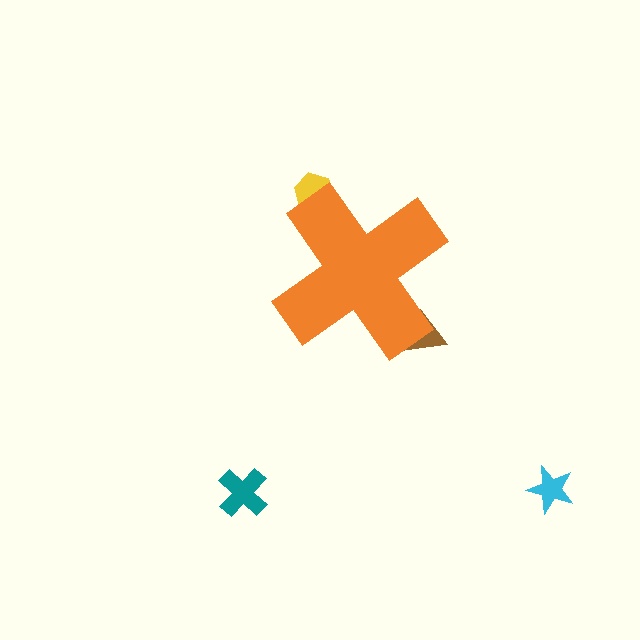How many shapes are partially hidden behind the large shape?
2 shapes are partially hidden.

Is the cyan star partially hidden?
No, the cyan star is fully visible.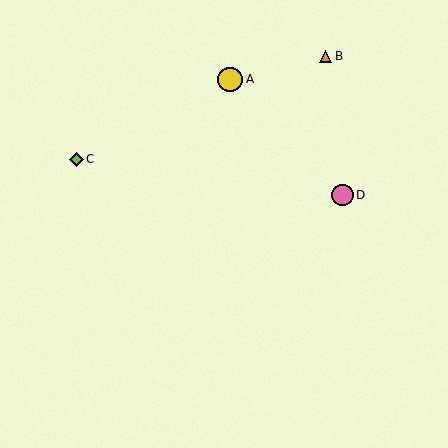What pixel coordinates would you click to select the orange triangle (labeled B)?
Click at (326, 56) to select the orange triangle B.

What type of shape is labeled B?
Shape B is an orange triangle.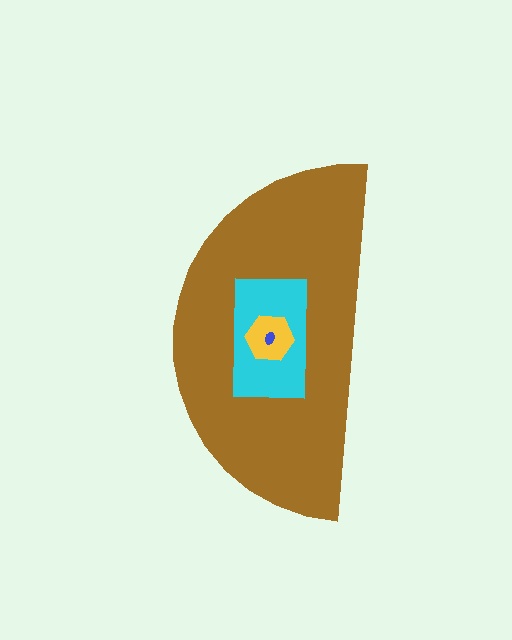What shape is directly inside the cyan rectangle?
The yellow hexagon.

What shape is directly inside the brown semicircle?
The cyan rectangle.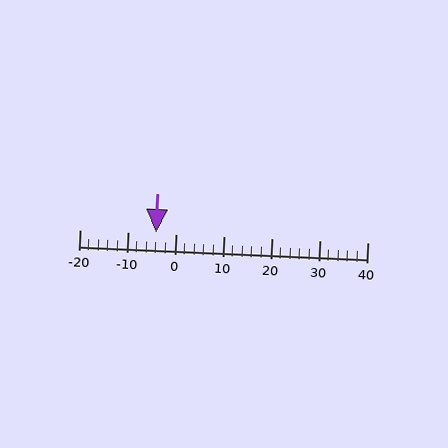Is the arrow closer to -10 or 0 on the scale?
The arrow is closer to 0.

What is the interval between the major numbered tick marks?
The major tick marks are spaced 10 units apart.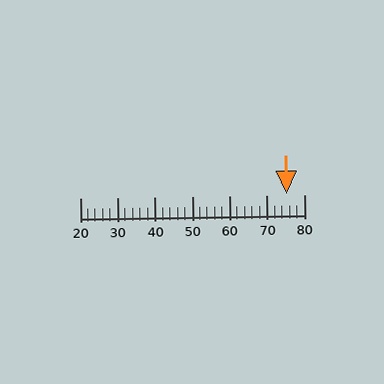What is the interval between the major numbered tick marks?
The major tick marks are spaced 10 units apart.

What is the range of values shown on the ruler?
The ruler shows values from 20 to 80.